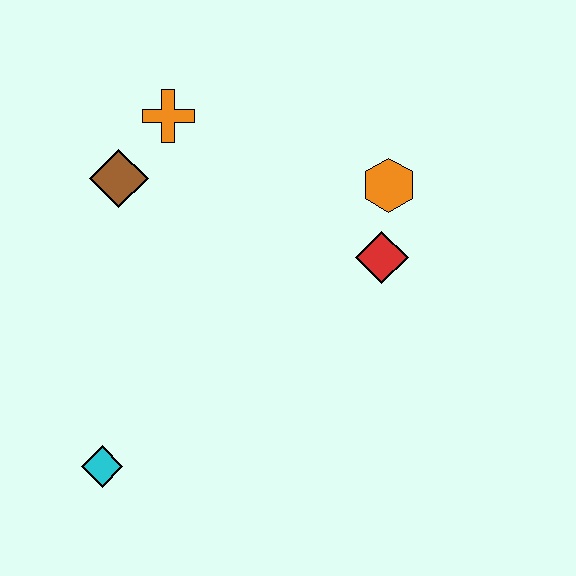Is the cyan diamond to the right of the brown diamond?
No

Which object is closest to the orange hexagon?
The red diamond is closest to the orange hexagon.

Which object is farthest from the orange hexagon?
The cyan diamond is farthest from the orange hexagon.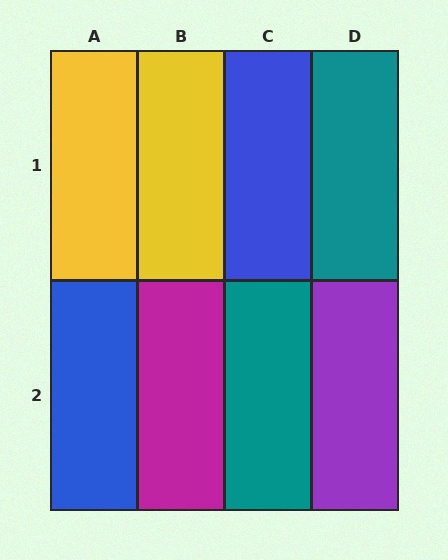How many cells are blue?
2 cells are blue.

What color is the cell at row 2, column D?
Purple.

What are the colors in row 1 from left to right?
Yellow, yellow, blue, teal.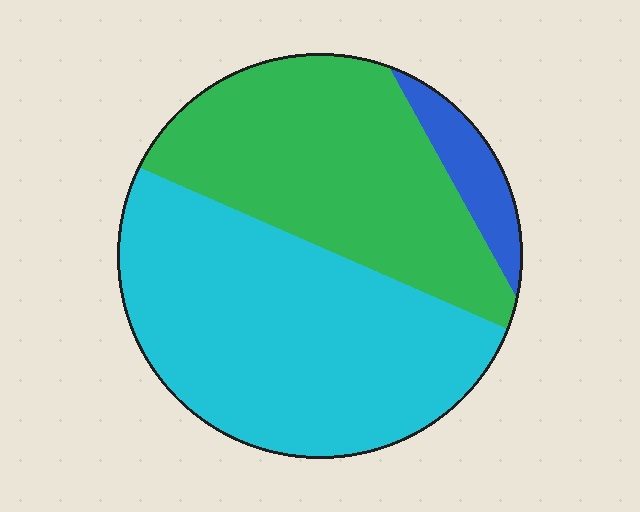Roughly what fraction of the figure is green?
Green covers about 40% of the figure.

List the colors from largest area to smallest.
From largest to smallest: cyan, green, blue.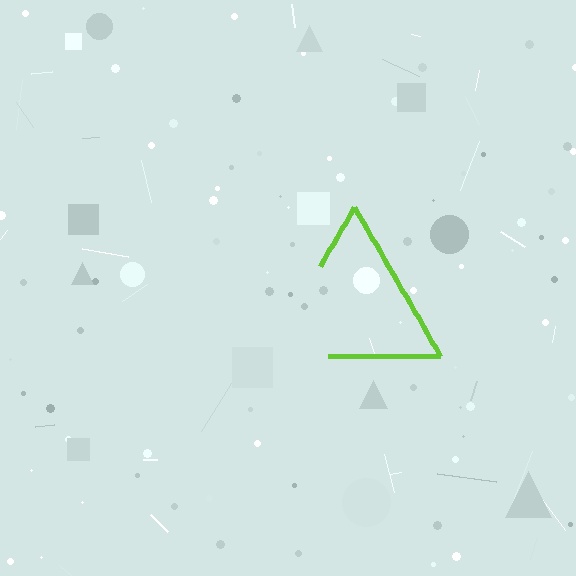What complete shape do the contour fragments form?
The contour fragments form a triangle.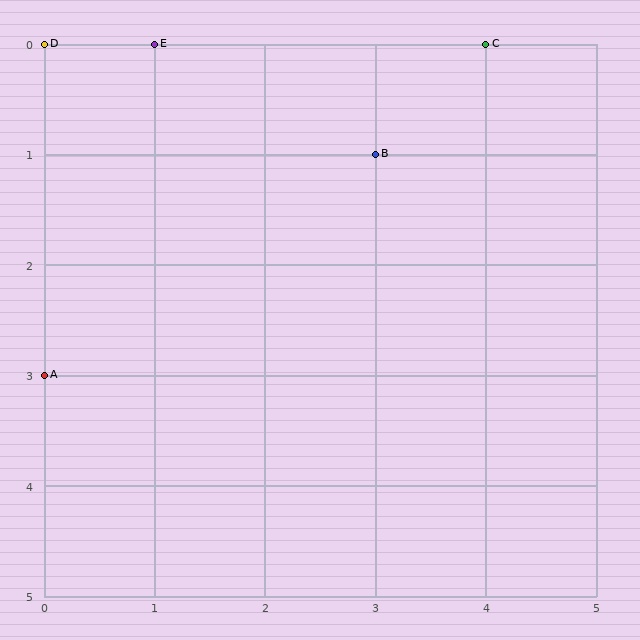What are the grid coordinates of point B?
Point B is at grid coordinates (3, 1).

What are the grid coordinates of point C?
Point C is at grid coordinates (4, 0).